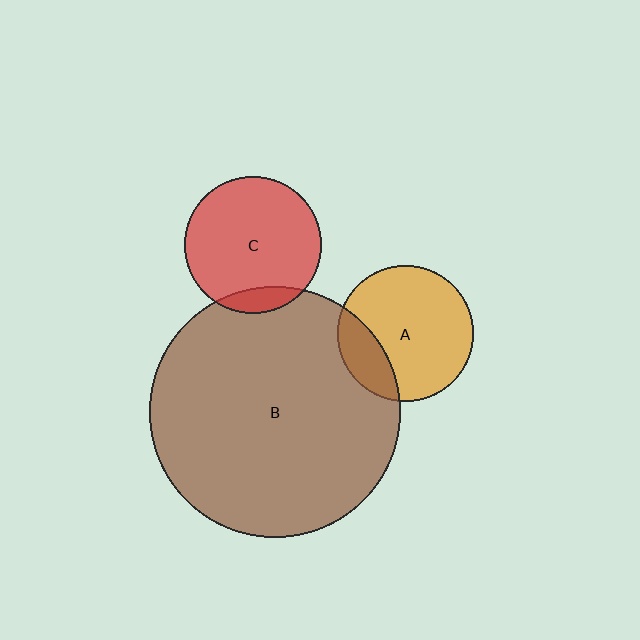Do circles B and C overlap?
Yes.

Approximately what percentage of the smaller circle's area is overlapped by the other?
Approximately 10%.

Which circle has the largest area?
Circle B (brown).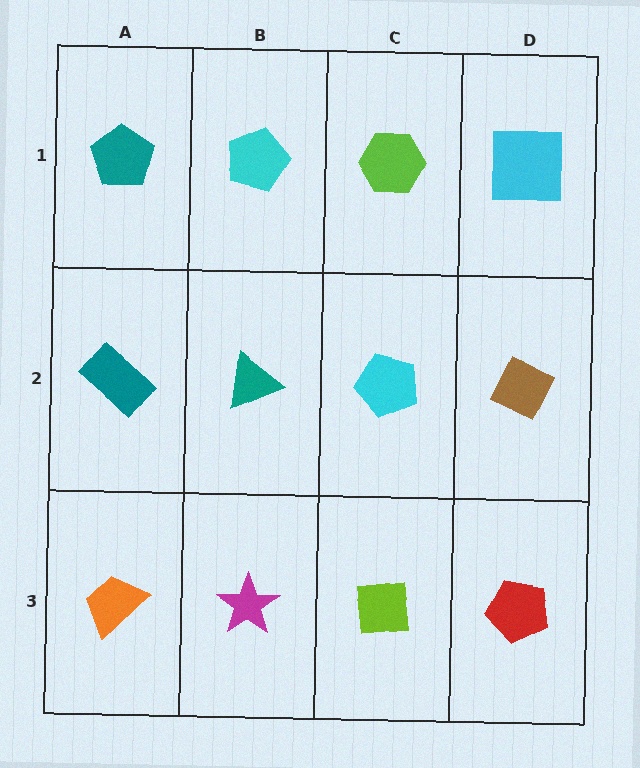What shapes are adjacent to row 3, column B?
A teal triangle (row 2, column B), an orange trapezoid (row 3, column A), a lime square (row 3, column C).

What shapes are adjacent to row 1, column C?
A cyan pentagon (row 2, column C), a cyan pentagon (row 1, column B), a cyan square (row 1, column D).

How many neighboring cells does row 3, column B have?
3.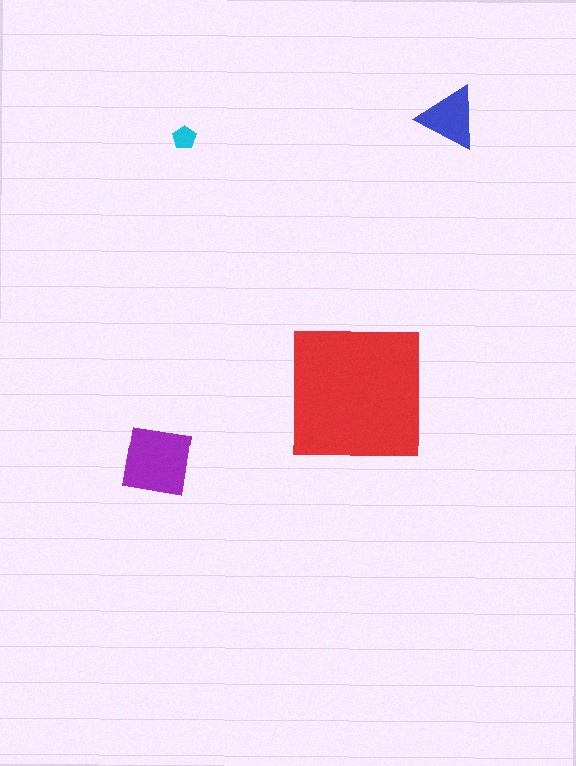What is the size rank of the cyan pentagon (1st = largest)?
4th.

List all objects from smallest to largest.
The cyan pentagon, the blue triangle, the purple square, the red square.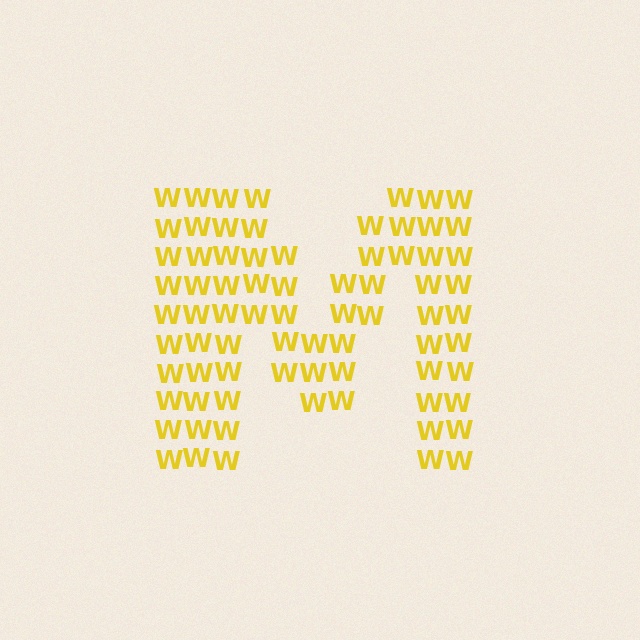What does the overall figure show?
The overall figure shows the letter M.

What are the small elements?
The small elements are letter W's.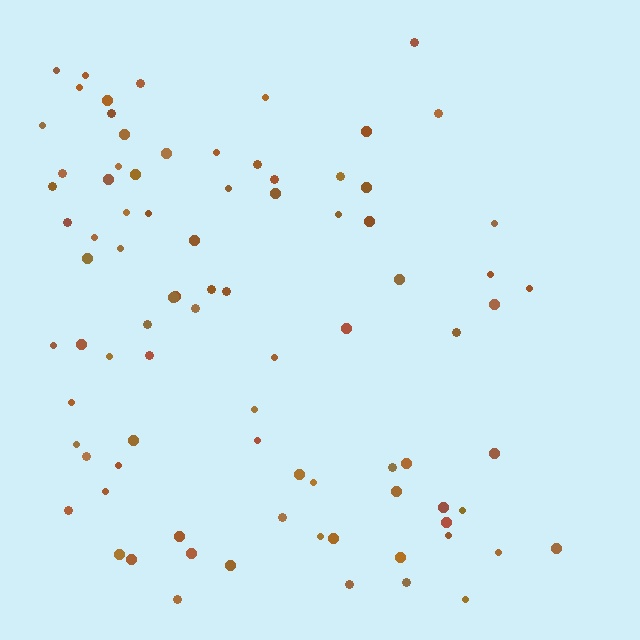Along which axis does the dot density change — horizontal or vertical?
Horizontal.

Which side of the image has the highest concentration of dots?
The left.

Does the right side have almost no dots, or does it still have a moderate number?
Still a moderate number, just noticeably fewer than the left.